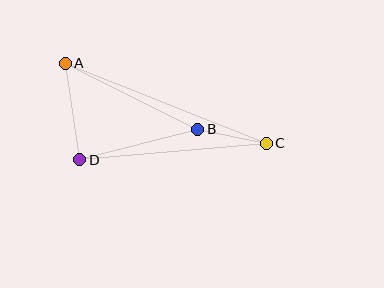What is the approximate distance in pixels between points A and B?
The distance between A and B is approximately 148 pixels.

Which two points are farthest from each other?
Points A and C are farthest from each other.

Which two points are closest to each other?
Points B and C are closest to each other.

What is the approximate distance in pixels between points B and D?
The distance between B and D is approximately 122 pixels.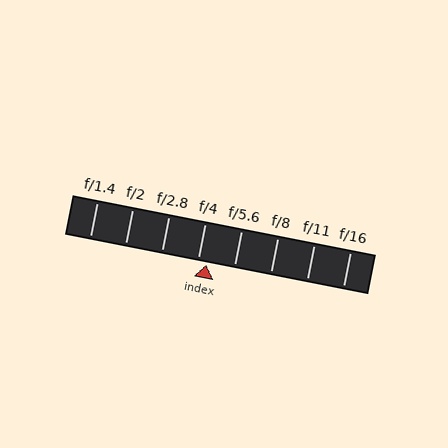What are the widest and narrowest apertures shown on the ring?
The widest aperture shown is f/1.4 and the narrowest is f/16.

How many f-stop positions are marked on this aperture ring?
There are 8 f-stop positions marked.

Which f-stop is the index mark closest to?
The index mark is closest to f/4.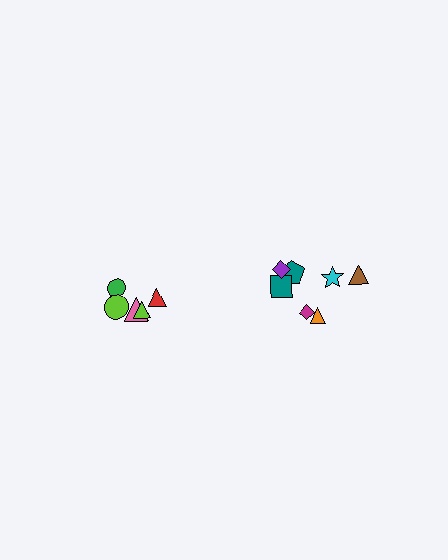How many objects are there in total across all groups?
There are 12 objects.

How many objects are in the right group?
There are 7 objects.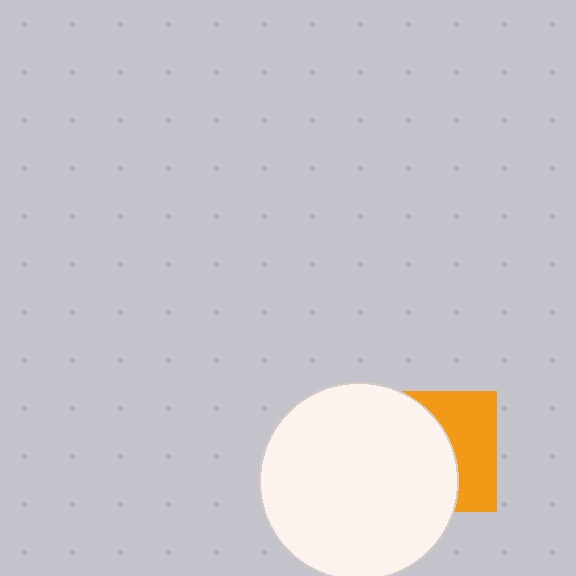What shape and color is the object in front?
The object in front is a white circle.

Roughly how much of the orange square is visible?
A small part of it is visible (roughly 42%).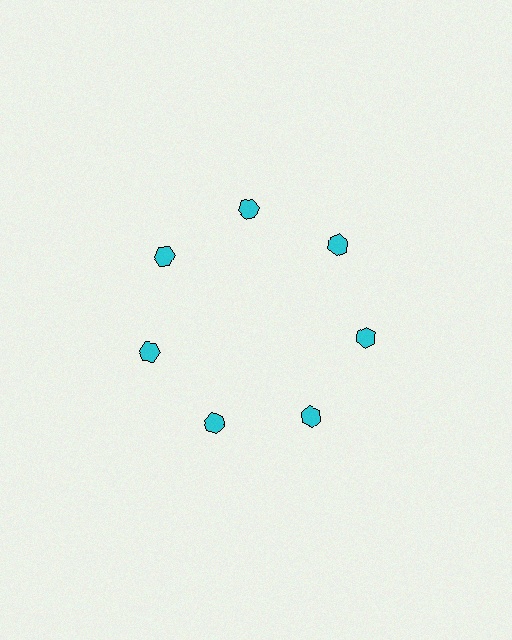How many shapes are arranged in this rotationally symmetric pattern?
There are 7 shapes, arranged in 7 groups of 1.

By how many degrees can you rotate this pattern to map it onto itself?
The pattern maps onto itself every 51 degrees of rotation.